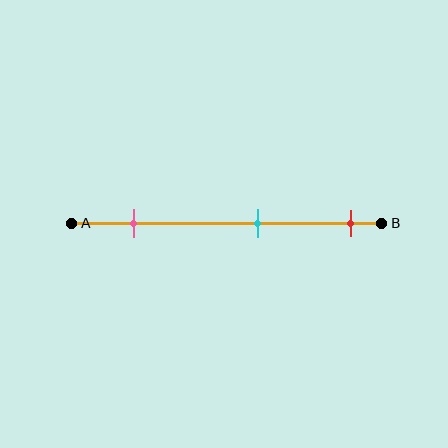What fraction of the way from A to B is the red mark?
The red mark is approximately 90% (0.9) of the way from A to B.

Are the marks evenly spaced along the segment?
Yes, the marks are approximately evenly spaced.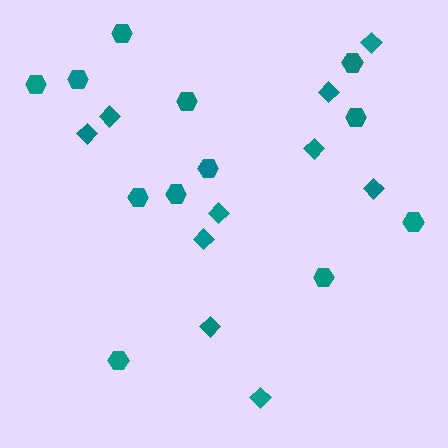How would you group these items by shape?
There are 2 groups: one group of diamonds (10) and one group of hexagons (12).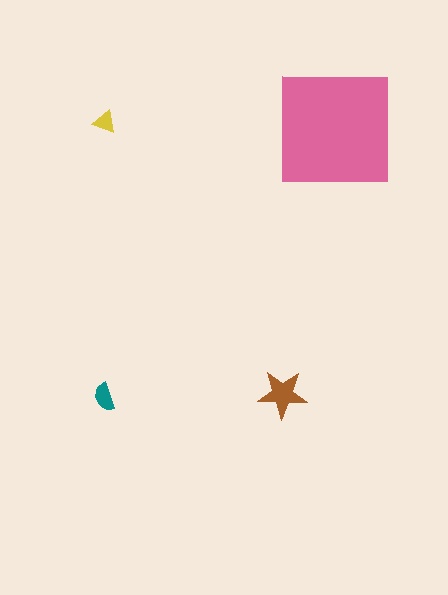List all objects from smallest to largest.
The yellow triangle, the teal semicircle, the brown star, the pink square.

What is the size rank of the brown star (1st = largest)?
2nd.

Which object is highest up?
The yellow triangle is topmost.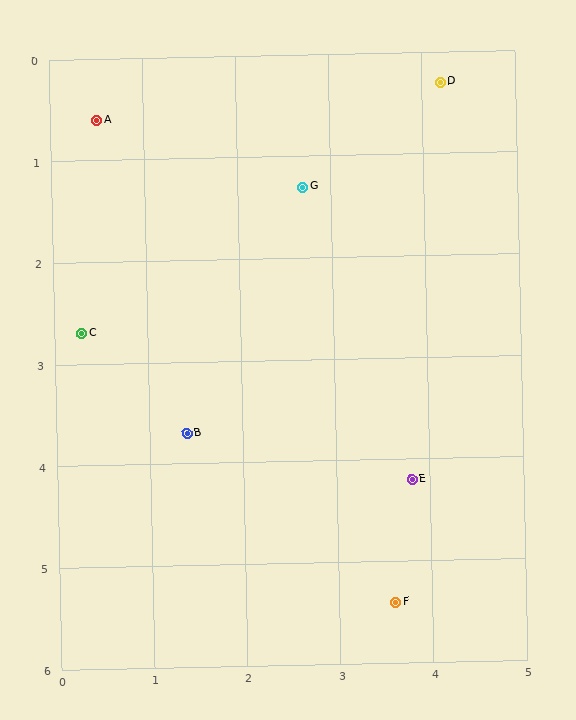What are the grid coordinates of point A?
Point A is at approximately (0.5, 0.6).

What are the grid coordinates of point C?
Point C is at approximately (0.3, 2.7).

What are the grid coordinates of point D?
Point D is at approximately (4.2, 0.3).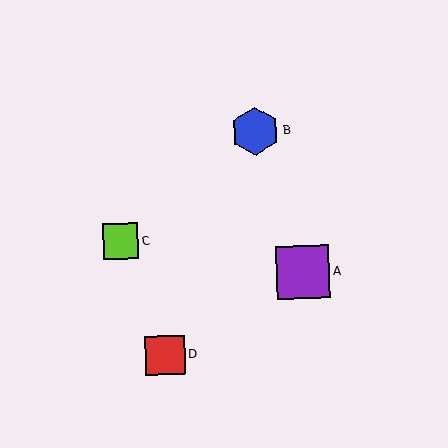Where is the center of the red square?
The center of the red square is at (165, 356).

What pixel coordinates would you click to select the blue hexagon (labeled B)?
Click at (255, 131) to select the blue hexagon B.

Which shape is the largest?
The purple square (labeled A) is the largest.